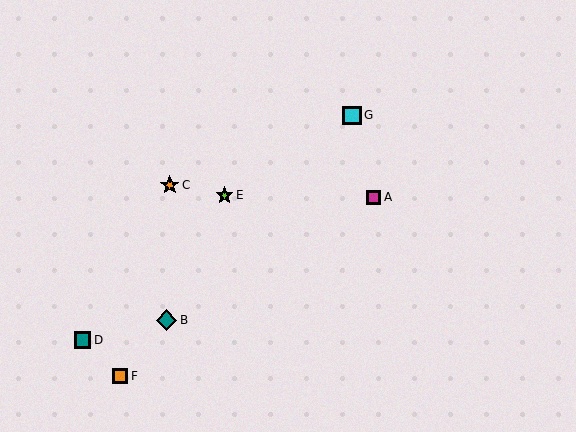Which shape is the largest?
The teal diamond (labeled B) is the largest.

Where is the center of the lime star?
The center of the lime star is at (224, 195).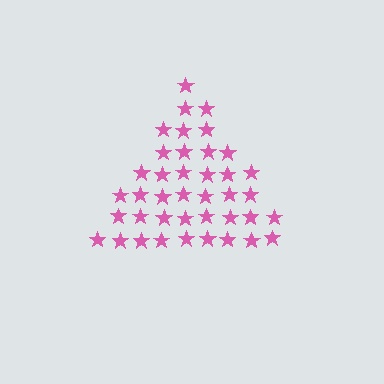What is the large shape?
The large shape is a triangle.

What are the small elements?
The small elements are stars.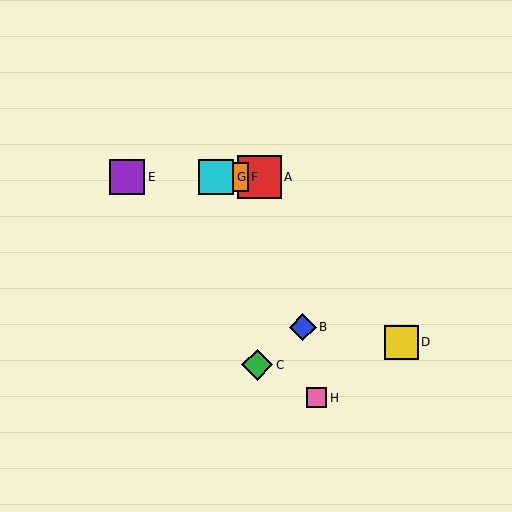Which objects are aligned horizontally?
Objects A, E, F, G are aligned horizontally.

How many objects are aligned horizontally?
4 objects (A, E, F, G) are aligned horizontally.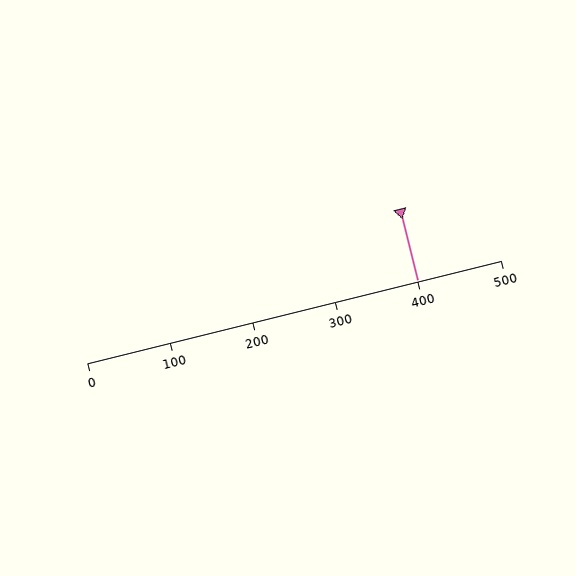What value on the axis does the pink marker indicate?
The marker indicates approximately 400.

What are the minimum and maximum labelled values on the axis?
The axis runs from 0 to 500.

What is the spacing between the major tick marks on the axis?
The major ticks are spaced 100 apart.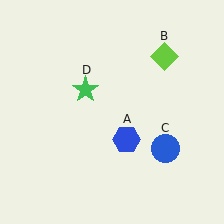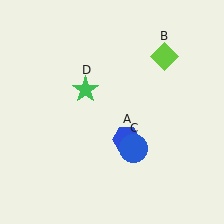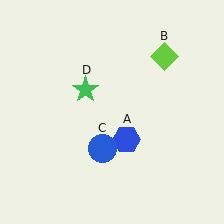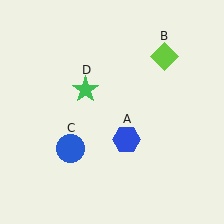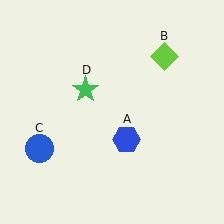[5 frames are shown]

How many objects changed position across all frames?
1 object changed position: blue circle (object C).